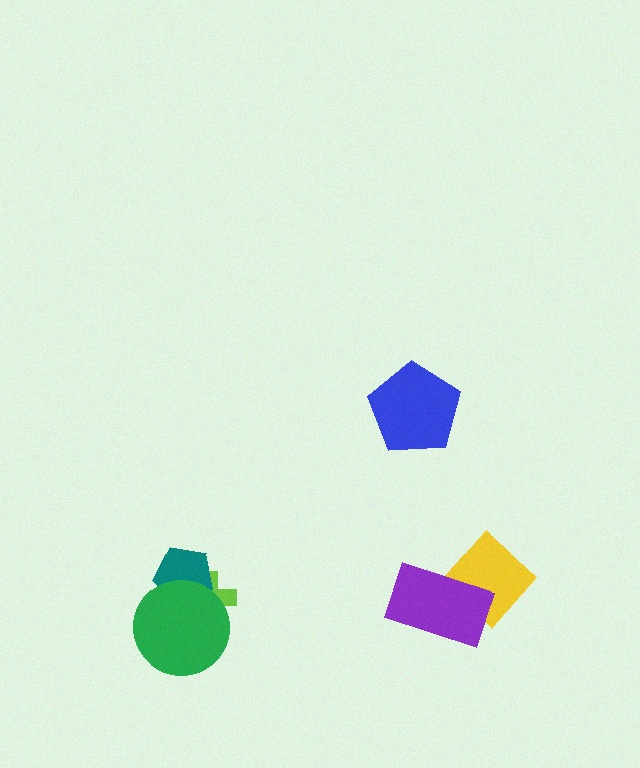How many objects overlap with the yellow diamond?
1 object overlaps with the yellow diamond.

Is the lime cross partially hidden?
Yes, it is partially covered by another shape.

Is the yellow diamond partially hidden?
Yes, it is partially covered by another shape.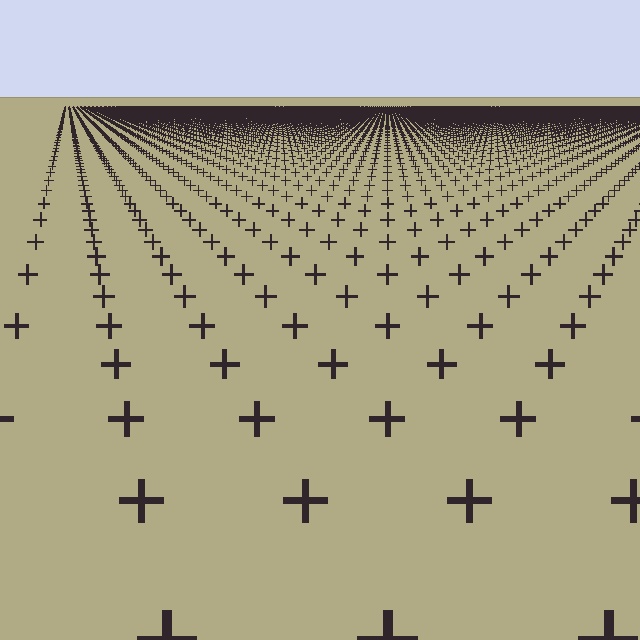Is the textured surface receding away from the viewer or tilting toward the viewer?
The surface is receding away from the viewer. Texture elements get smaller and denser toward the top.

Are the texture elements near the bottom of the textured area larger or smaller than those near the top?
Larger. Near the bottom, elements are closer to the viewer and appear at a bigger on-screen size.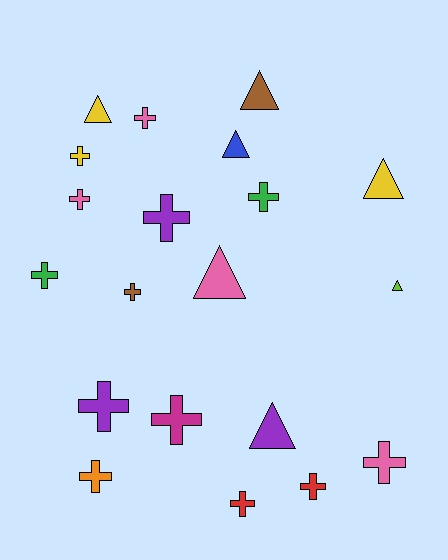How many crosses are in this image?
There are 13 crosses.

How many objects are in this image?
There are 20 objects.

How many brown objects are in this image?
There are 2 brown objects.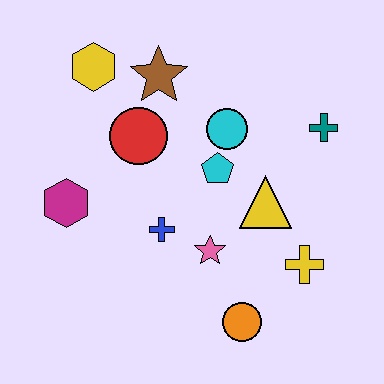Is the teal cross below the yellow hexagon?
Yes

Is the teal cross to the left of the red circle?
No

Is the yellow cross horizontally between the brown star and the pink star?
No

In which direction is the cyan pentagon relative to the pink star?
The cyan pentagon is above the pink star.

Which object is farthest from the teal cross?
The magenta hexagon is farthest from the teal cross.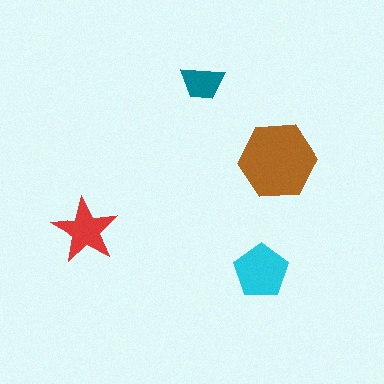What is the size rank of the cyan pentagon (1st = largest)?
2nd.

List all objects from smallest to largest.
The teal trapezoid, the red star, the cyan pentagon, the brown hexagon.